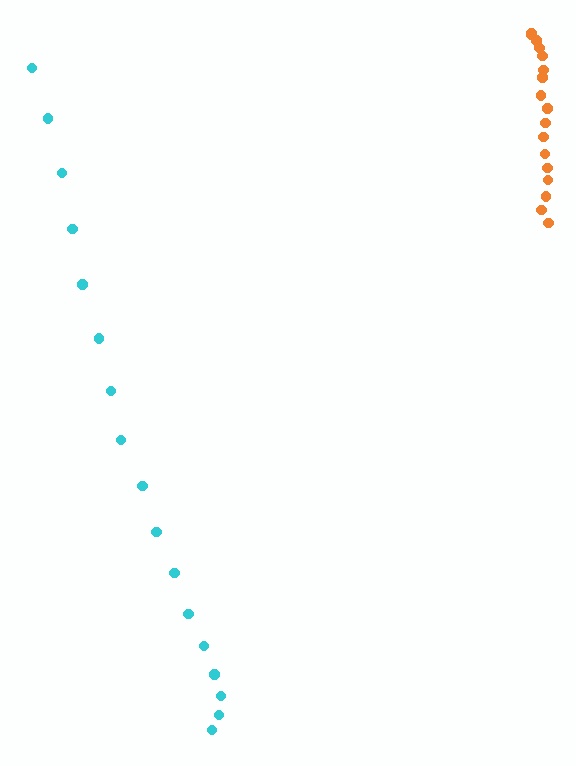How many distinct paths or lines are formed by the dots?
There are 2 distinct paths.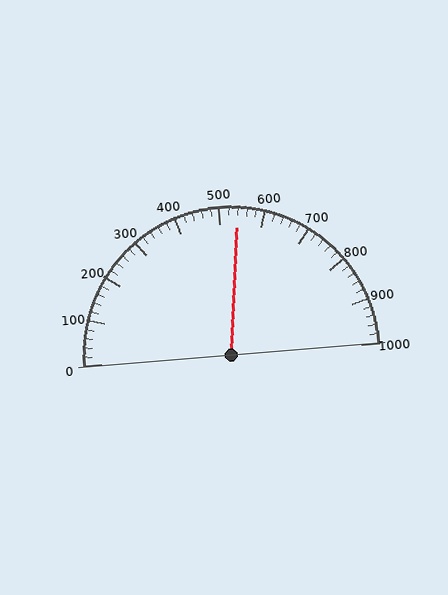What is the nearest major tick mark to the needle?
The nearest major tick mark is 500.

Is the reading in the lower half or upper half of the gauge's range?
The reading is in the upper half of the range (0 to 1000).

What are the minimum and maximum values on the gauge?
The gauge ranges from 0 to 1000.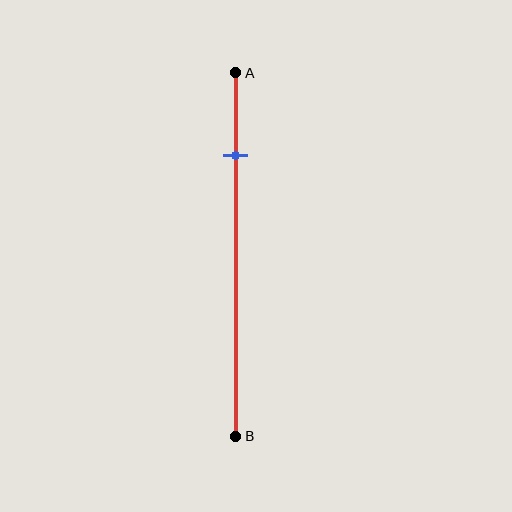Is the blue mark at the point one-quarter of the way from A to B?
Yes, the mark is approximately at the one-quarter point.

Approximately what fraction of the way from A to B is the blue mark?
The blue mark is approximately 25% of the way from A to B.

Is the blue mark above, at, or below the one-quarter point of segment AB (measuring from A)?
The blue mark is approximately at the one-quarter point of segment AB.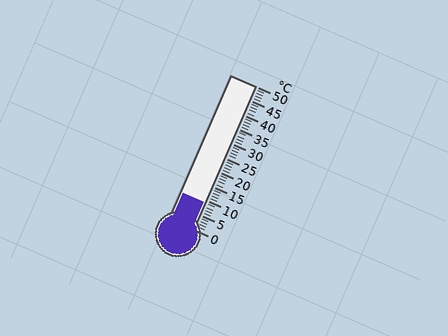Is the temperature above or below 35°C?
The temperature is below 35°C.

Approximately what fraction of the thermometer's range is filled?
The thermometer is filled to approximately 20% of its range.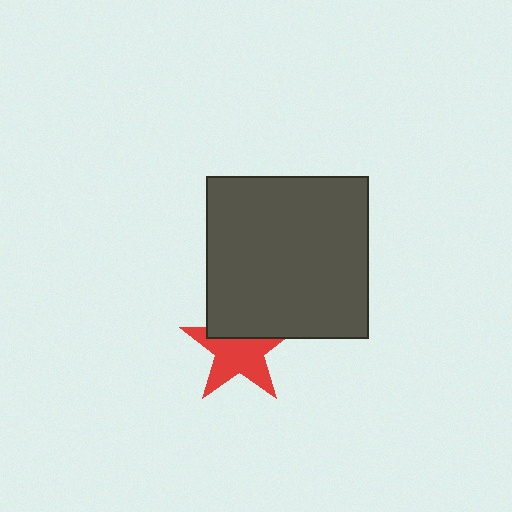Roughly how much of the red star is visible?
About half of it is visible (roughly 64%).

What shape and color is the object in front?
The object in front is a dark gray square.